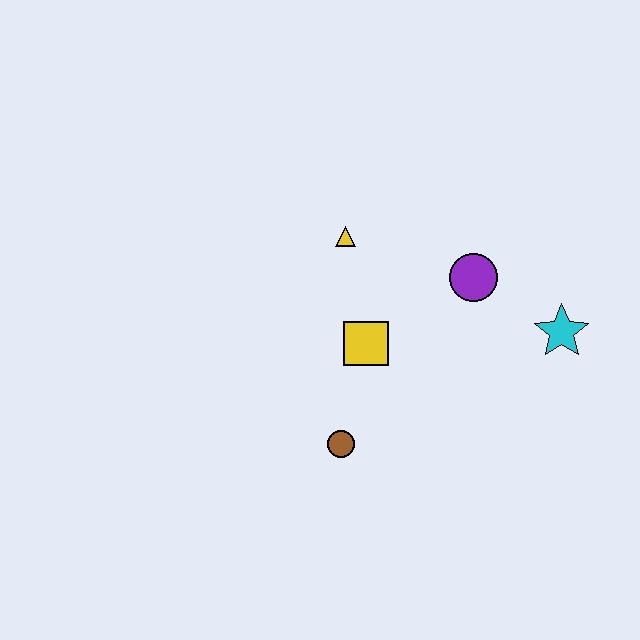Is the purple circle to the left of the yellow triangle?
No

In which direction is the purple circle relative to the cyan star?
The purple circle is to the left of the cyan star.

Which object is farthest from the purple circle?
The brown circle is farthest from the purple circle.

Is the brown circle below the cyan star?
Yes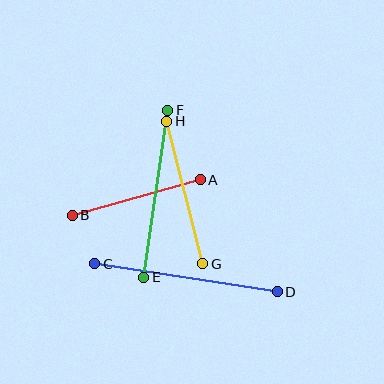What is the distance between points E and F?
The distance is approximately 168 pixels.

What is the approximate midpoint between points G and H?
The midpoint is at approximately (185, 192) pixels.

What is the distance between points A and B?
The distance is approximately 133 pixels.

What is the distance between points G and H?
The distance is approximately 147 pixels.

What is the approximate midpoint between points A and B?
The midpoint is at approximately (136, 197) pixels.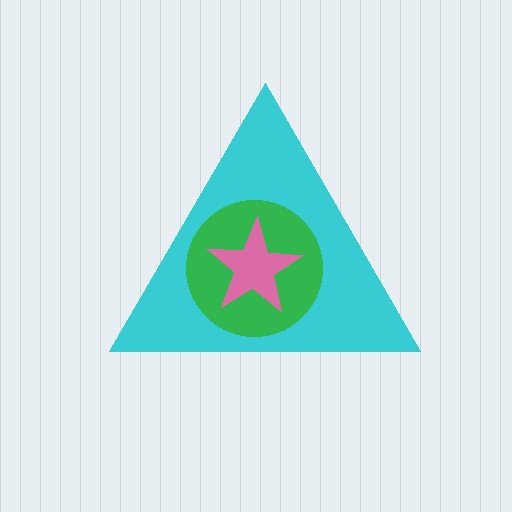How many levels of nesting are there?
3.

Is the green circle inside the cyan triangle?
Yes.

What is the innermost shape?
The pink star.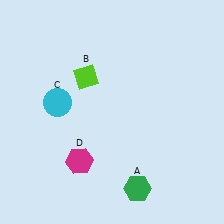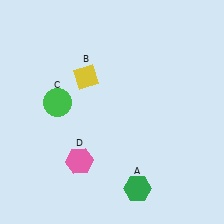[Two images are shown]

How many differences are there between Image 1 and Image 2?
There are 3 differences between the two images.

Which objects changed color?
B changed from lime to yellow. C changed from cyan to green. D changed from magenta to pink.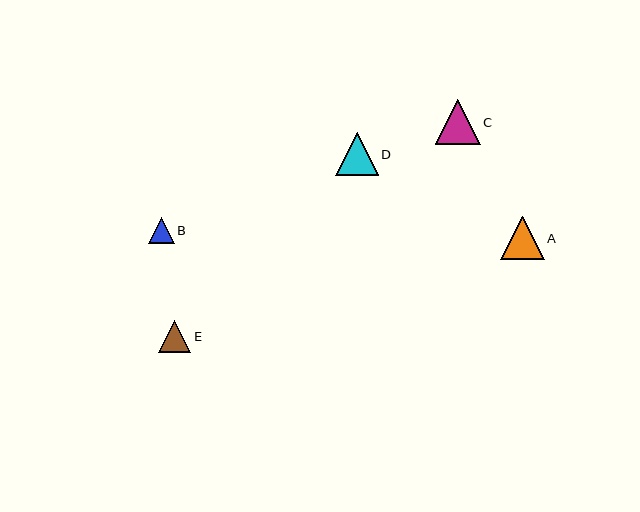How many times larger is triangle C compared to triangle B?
Triangle C is approximately 1.8 times the size of triangle B.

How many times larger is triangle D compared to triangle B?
Triangle D is approximately 1.7 times the size of triangle B.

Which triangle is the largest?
Triangle C is the largest with a size of approximately 45 pixels.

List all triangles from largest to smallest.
From largest to smallest: C, A, D, E, B.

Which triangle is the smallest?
Triangle B is the smallest with a size of approximately 25 pixels.